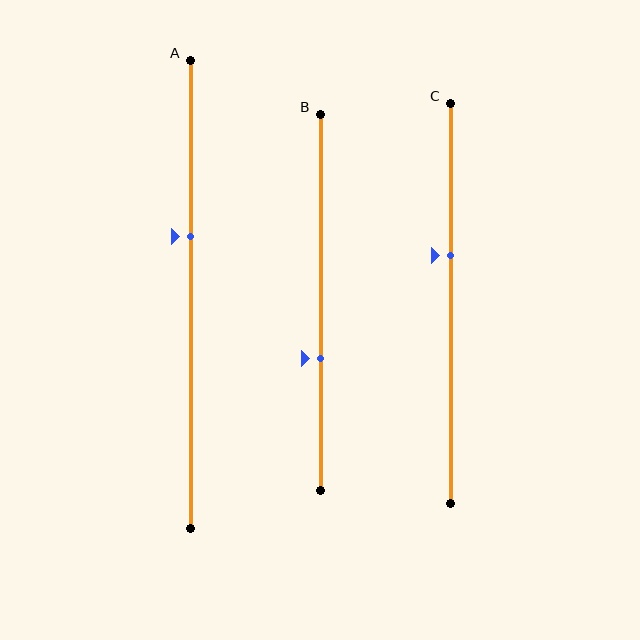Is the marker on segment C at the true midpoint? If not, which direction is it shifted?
No, the marker on segment C is shifted upward by about 12% of the segment length.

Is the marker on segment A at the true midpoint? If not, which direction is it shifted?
No, the marker on segment A is shifted upward by about 12% of the segment length.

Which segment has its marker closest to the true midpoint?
Segment C has its marker closest to the true midpoint.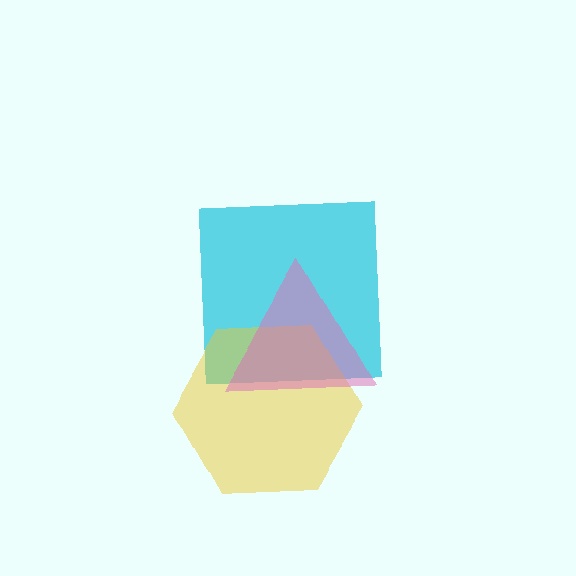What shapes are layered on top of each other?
The layered shapes are: a cyan square, a yellow hexagon, a pink triangle.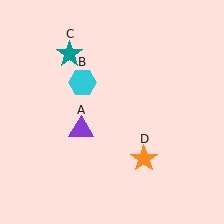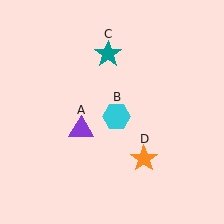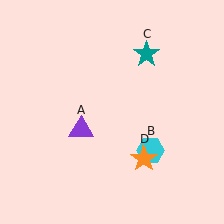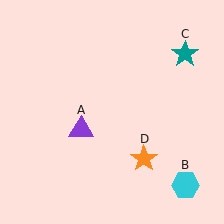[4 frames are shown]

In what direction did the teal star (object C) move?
The teal star (object C) moved right.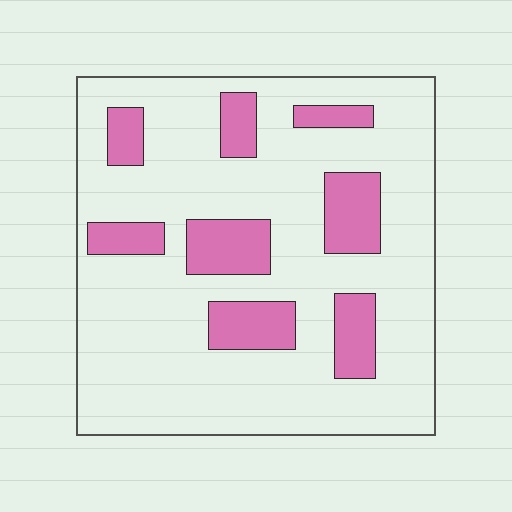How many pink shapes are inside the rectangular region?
8.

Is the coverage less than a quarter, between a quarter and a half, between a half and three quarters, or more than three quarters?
Less than a quarter.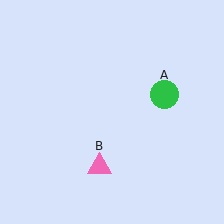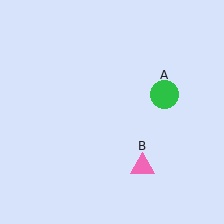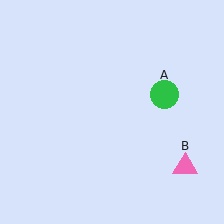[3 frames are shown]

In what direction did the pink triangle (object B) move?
The pink triangle (object B) moved right.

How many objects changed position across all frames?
1 object changed position: pink triangle (object B).